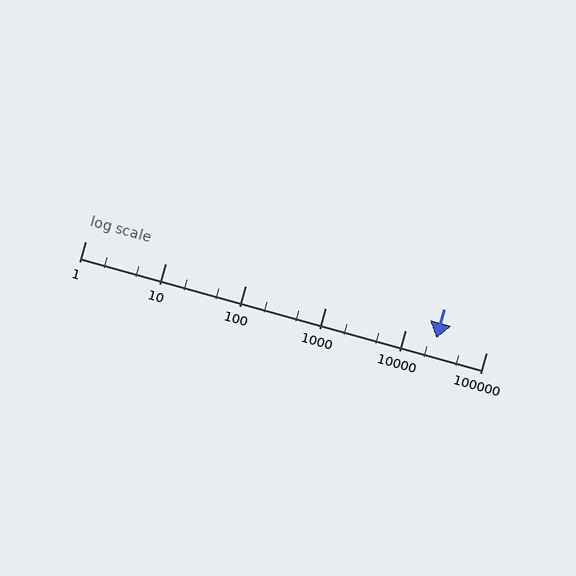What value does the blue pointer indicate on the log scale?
The pointer indicates approximately 24000.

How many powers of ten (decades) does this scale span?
The scale spans 5 decades, from 1 to 100000.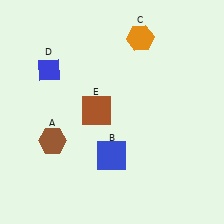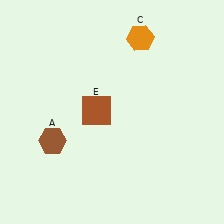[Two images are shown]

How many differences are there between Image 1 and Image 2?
There are 2 differences between the two images.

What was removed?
The blue square (B), the blue diamond (D) were removed in Image 2.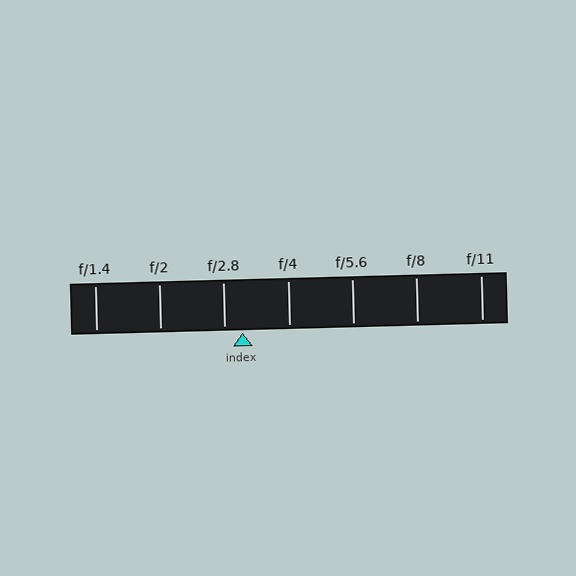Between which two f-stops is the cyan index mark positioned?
The index mark is between f/2.8 and f/4.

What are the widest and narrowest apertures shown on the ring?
The widest aperture shown is f/1.4 and the narrowest is f/11.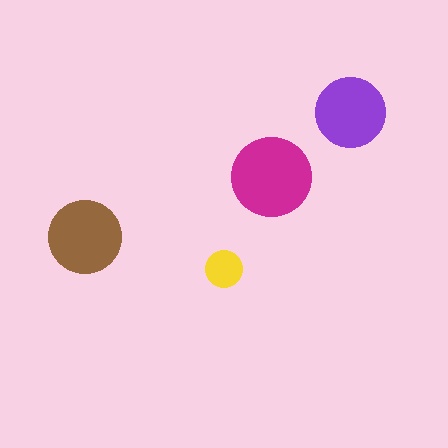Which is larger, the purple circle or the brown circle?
The brown one.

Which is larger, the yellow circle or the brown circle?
The brown one.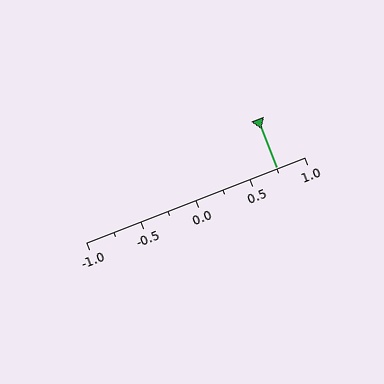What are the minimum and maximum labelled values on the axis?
The axis runs from -1.0 to 1.0.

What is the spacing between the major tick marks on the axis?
The major ticks are spaced 0.5 apart.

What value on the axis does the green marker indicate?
The marker indicates approximately 0.75.